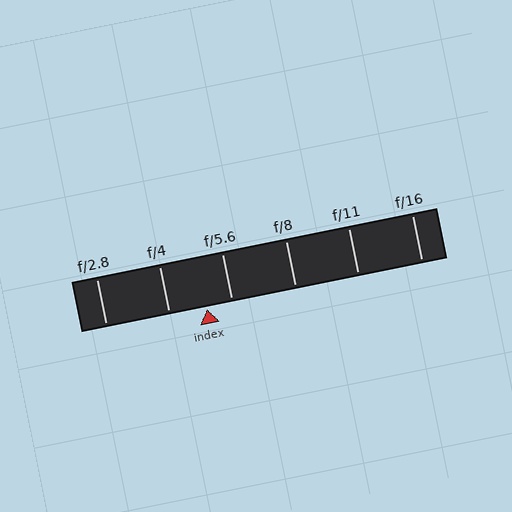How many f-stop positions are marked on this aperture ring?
There are 6 f-stop positions marked.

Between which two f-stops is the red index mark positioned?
The index mark is between f/4 and f/5.6.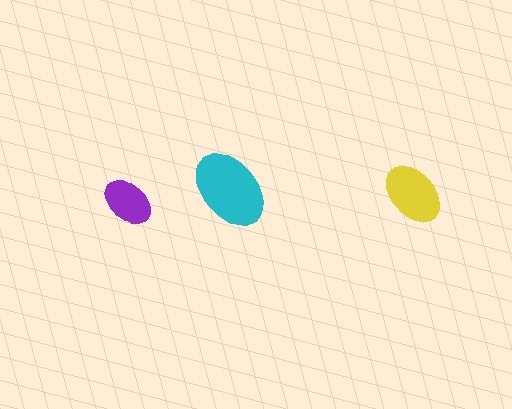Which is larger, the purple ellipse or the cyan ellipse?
The cyan one.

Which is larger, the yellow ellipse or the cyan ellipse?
The cyan one.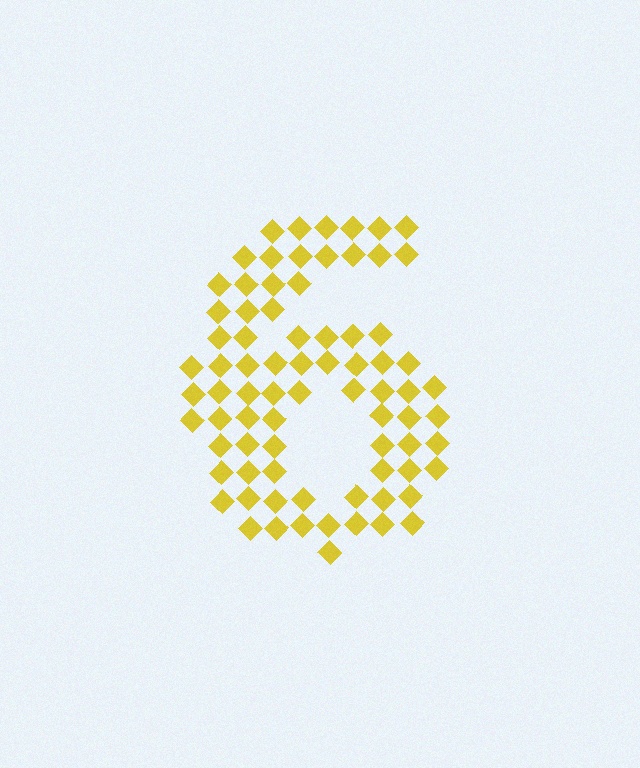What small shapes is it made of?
It is made of small diamonds.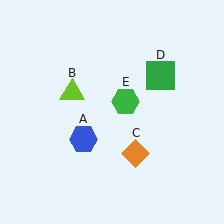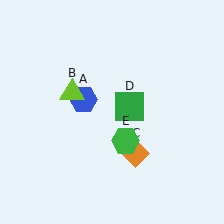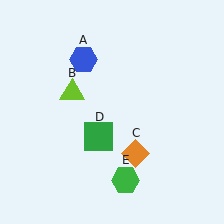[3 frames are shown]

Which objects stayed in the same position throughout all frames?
Lime triangle (object B) and orange diamond (object C) remained stationary.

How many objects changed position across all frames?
3 objects changed position: blue hexagon (object A), green square (object D), green hexagon (object E).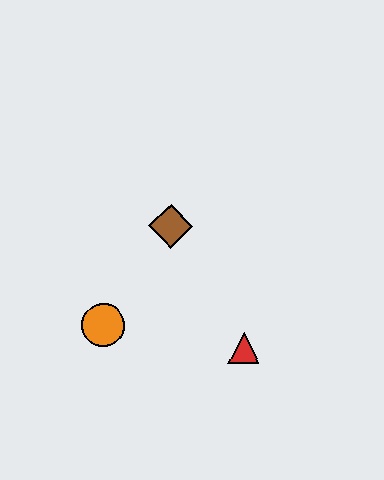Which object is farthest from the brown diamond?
The red triangle is farthest from the brown diamond.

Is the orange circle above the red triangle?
Yes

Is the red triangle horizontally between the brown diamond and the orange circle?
No